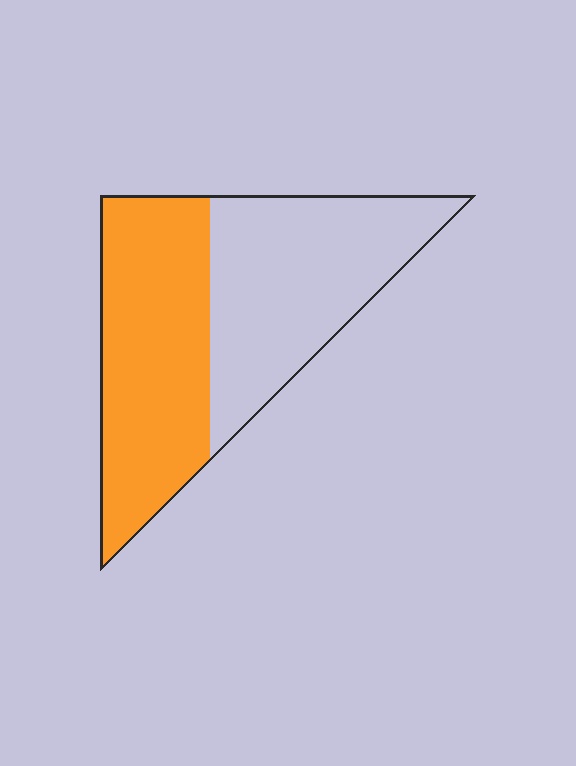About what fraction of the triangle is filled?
About one half (1/2).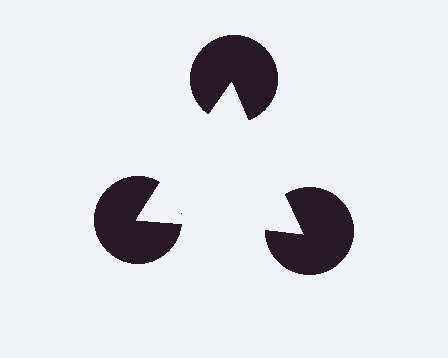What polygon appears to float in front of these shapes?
An illusory triangle — its edges are inferred from the aligned wedge cuts in the pac-man discs, not physically drawn.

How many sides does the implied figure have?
3 sides.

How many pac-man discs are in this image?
There are 3 — one at each vertex of the illusory triangle.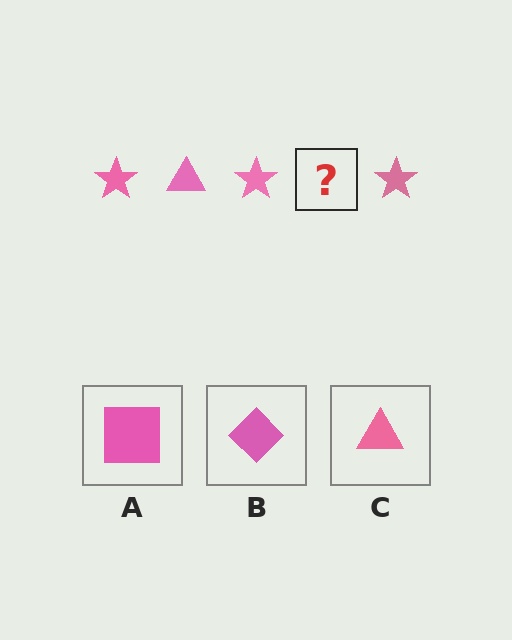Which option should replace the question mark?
Option C.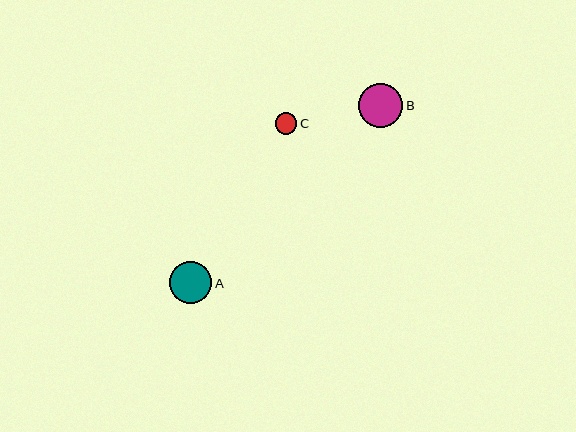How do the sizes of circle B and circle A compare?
Circle B and circle A are approximately the same size.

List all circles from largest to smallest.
From largest to smallest: B, A, C.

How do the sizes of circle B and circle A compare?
Circle B and circle A are approximately the same size.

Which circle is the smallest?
Circle C is the smallest with a size of approximately 21 pixels.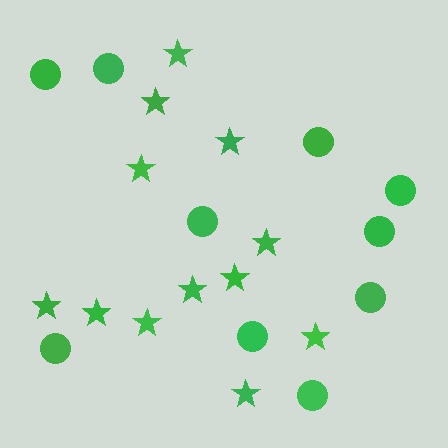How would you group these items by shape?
There are 2 groups: one group of stars (12) and one group of circles (10).